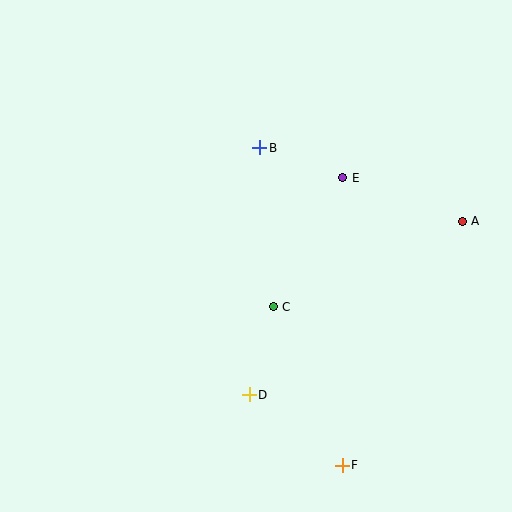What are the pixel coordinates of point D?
Point D is at (249, 395).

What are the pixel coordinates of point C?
Point C is at (273, 307).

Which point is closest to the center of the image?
Point C at (273, 307) is closest to the center.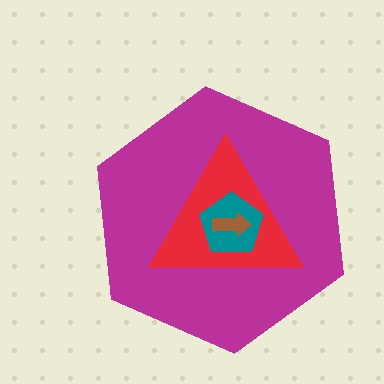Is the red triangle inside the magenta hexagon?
Yes.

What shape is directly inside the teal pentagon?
The brown arrow.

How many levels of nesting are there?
4.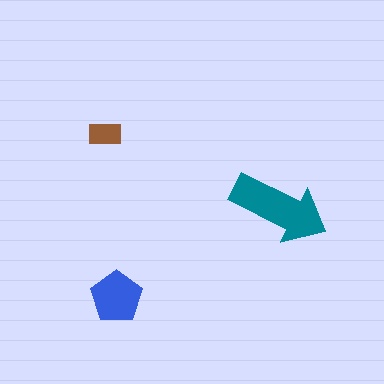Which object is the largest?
The teal arrow.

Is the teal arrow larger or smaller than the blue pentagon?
Larger.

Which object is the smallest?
The brown rectangle.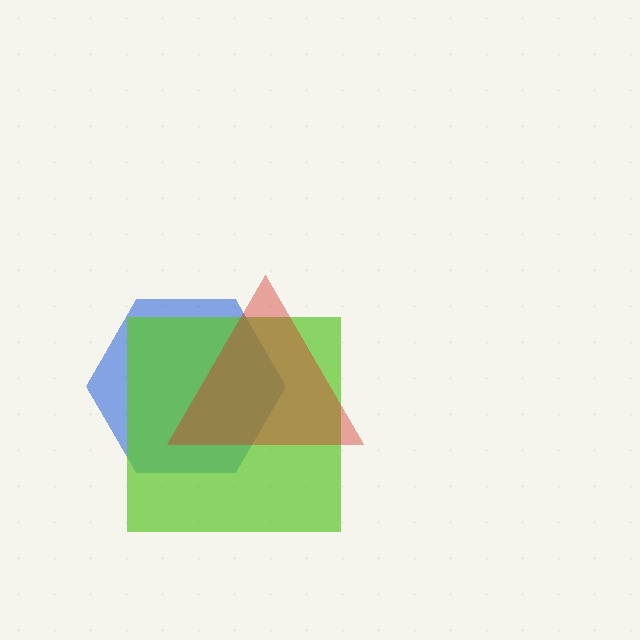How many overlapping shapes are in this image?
There are 3 overlapping shapes in the image.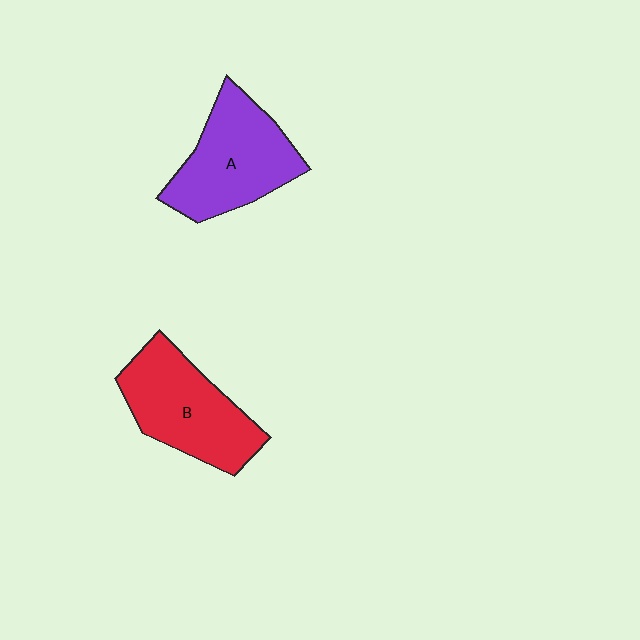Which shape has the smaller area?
Shape A (purple).